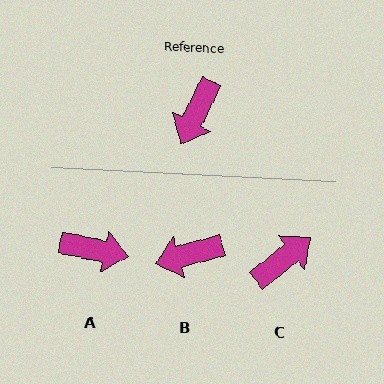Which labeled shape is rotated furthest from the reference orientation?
C, about 154 degrees away.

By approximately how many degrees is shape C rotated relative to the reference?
Approximately 154 degrees counter-clockwise.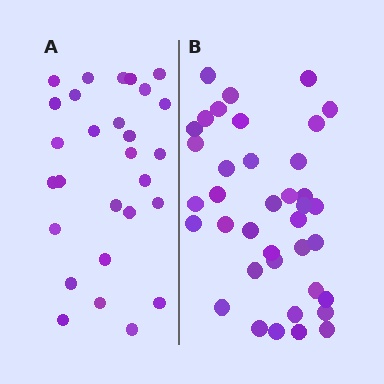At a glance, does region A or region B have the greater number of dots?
Region B (the right region) has more dots.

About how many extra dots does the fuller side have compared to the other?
Region B has roughly 10 or so more dots than region A.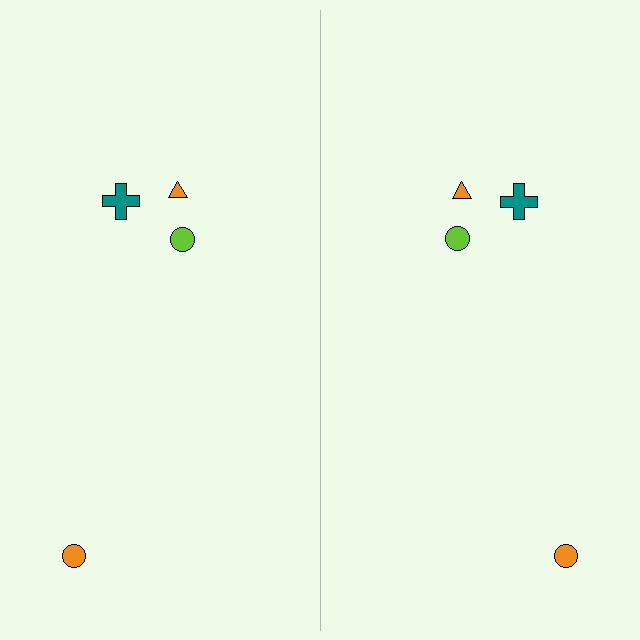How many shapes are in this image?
There are 8 shapes in this image.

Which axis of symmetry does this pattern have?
The pattern has a vertical axis of symmetry running through the center of the image.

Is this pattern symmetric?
Yes, this pattern has bilateral (reflection) symmetry.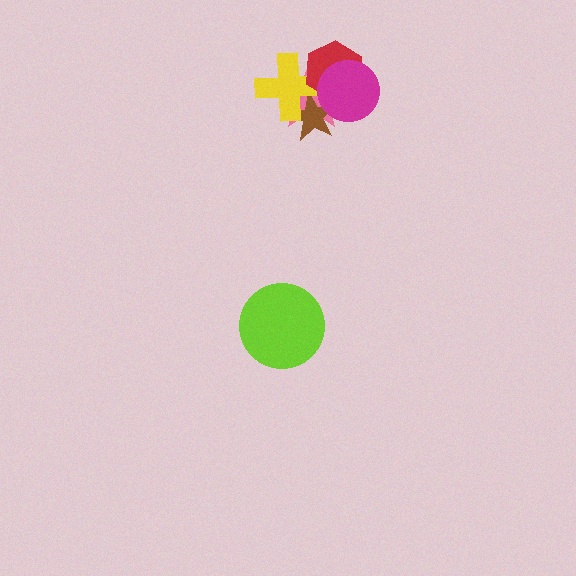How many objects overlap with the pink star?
4 objects overlap with the pink star.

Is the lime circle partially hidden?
No, no other shape covers it.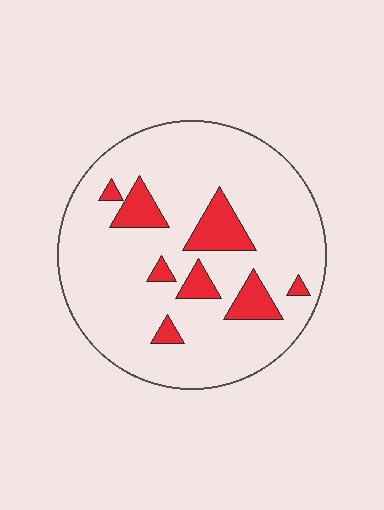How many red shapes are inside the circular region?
8.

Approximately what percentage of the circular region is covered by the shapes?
Approximately 15%.